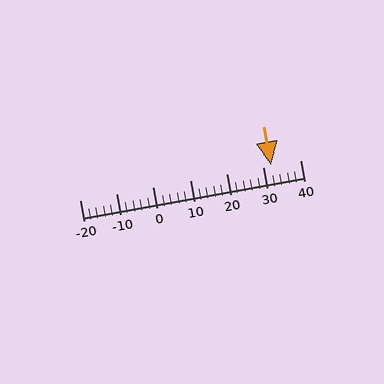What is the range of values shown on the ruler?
The ruler shows values from -20 to 40.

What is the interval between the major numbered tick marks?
The major tick marks are spaced 10 units apart.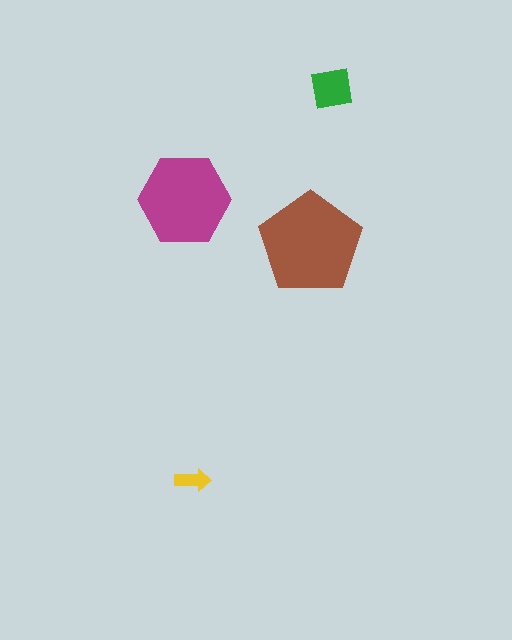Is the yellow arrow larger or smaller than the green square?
Smaller.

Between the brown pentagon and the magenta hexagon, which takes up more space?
The brown pentagon.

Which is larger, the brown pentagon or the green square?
The brown pentagon.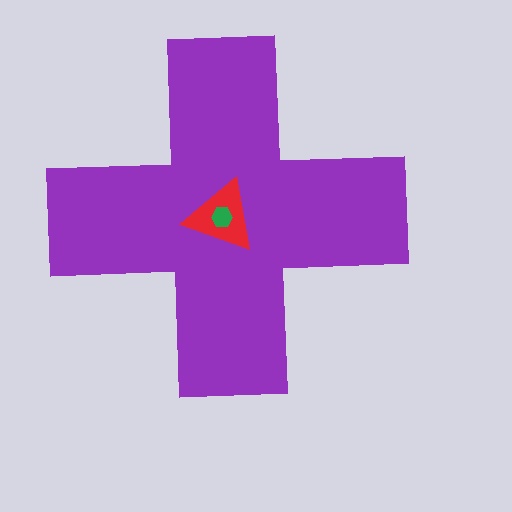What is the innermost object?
The green hexagon.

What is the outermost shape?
The purple cross.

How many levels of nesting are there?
3.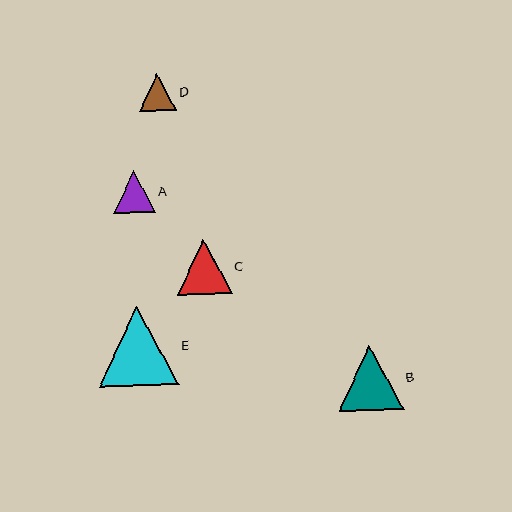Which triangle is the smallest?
Triangle D is the smallest with a size of approximately 37 pixels.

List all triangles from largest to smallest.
From largest to smallest: E, B, C, A, D.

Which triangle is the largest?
Triangle E is the largest with a size of approximately 80 pixels.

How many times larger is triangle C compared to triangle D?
Triangle C is approximately 1.5 times the size of triangle D.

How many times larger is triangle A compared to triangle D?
Triangle A is approximately 1.1 times the size of triangle D.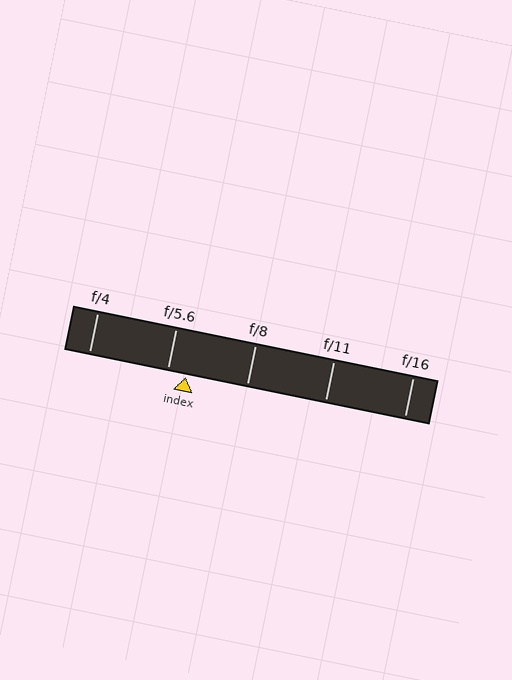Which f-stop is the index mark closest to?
The index mark is closest to f/5.6.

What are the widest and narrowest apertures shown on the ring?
The widest aperture shown is f/4 and the narrowest is f/16.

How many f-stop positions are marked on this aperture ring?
There are 5 f-stop positions marked.